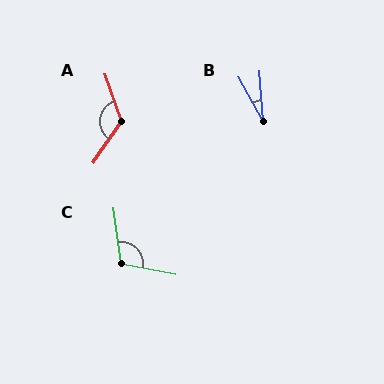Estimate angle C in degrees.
Approximately 109 degrees.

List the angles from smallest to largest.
B (25°), C (109°), A (127°).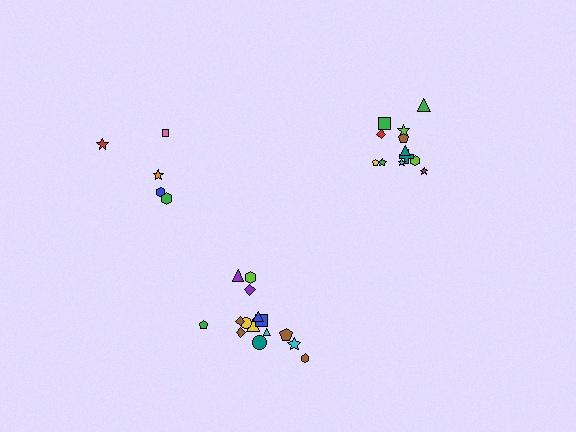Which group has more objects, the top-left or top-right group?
The top-right group.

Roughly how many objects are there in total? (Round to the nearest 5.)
Roughly 30 objects in total.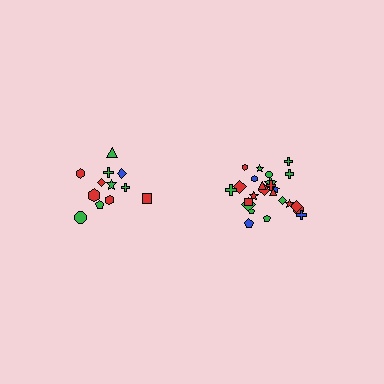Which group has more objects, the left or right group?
The right group.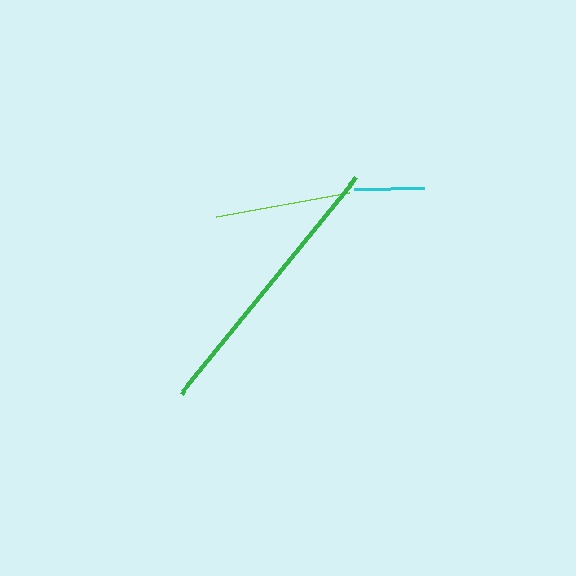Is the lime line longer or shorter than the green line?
The green line is longer than the lime line.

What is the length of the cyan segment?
The cyan segment is approximately 70 pixels long.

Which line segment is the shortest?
The cyan line is the shortest at approximately 70 pixels.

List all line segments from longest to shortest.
From longest to shortest: green, lime, cyan.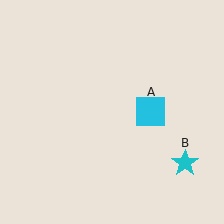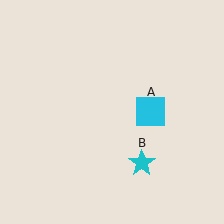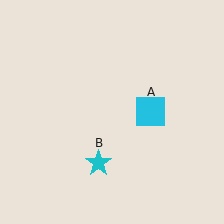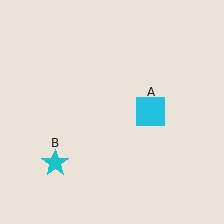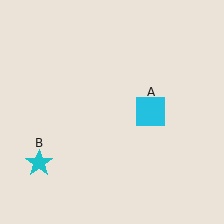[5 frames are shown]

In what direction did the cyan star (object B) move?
The cyan star (object B) moved left.